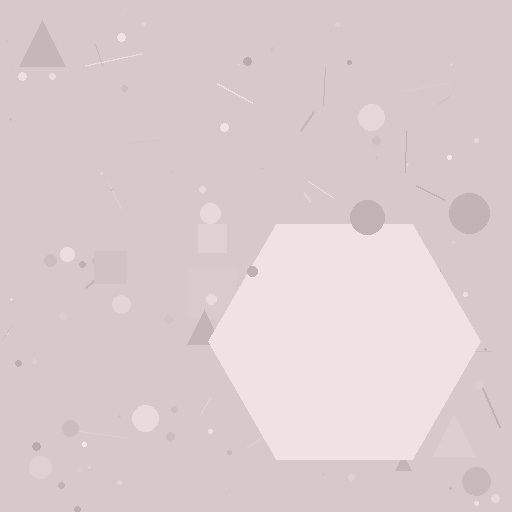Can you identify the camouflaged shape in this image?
The camouflaged shape is a hexagon.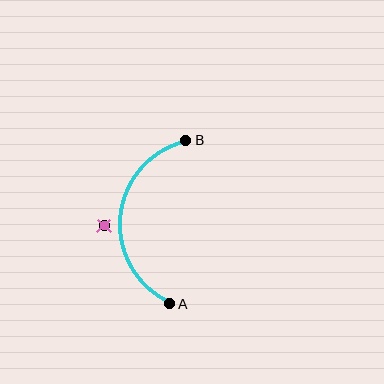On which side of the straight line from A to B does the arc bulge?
The arc bulges to the left of the straight line connecting A and B.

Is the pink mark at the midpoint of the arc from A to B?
No — the pink mark does not lie on the arc at all. It sits slightly outside the curve.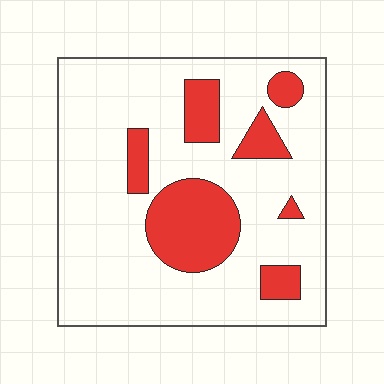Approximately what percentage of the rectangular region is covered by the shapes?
Approximately 20%.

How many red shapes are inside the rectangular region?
7.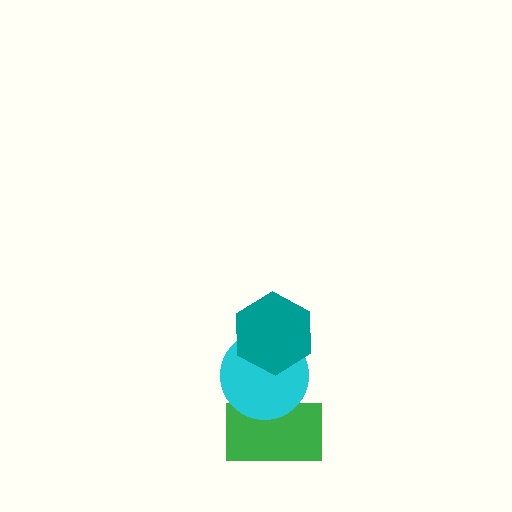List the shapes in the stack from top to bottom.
From top to bottom: the teal hexagon, the cyan circle, the green rectangle.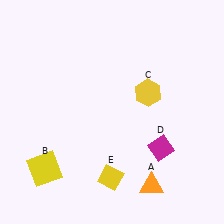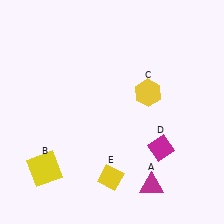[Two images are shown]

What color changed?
The triangle (A) changed from orange in Image 1 to magenta in Image 2.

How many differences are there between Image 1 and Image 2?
There is 1 difference between the two images.